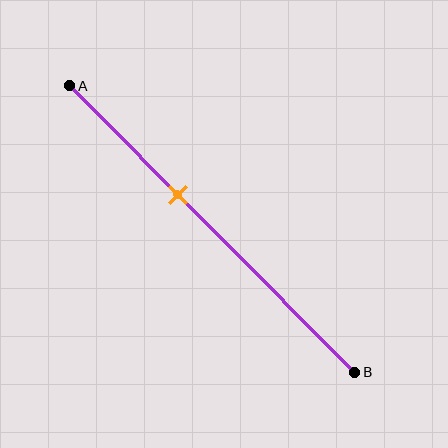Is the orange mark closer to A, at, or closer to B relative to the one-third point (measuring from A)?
The orange mark is closer to point B than the one-third point of segment AB.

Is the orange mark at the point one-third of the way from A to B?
No, the mark is at about 40% from A, not at the 33% one-third point.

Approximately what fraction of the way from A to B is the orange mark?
The orange mark is approximately 40% of the way from A to B.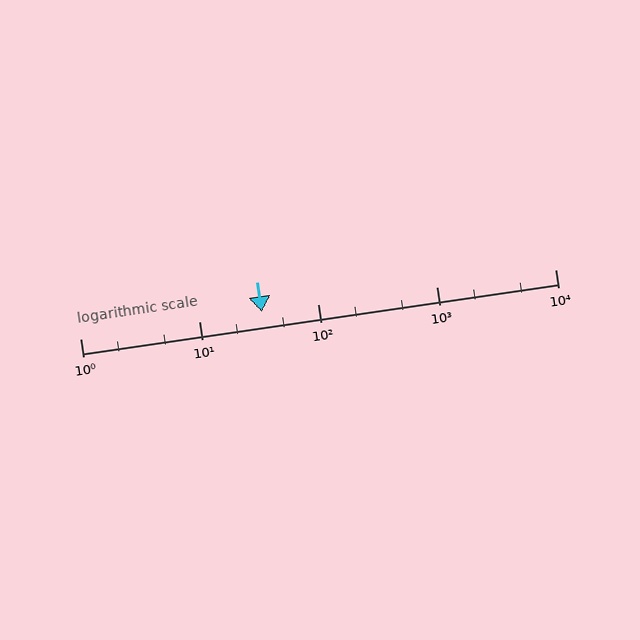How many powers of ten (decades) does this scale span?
The scale spans 4 decades, from 1 to 10000.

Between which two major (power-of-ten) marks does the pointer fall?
The pointer is between 10 and 100.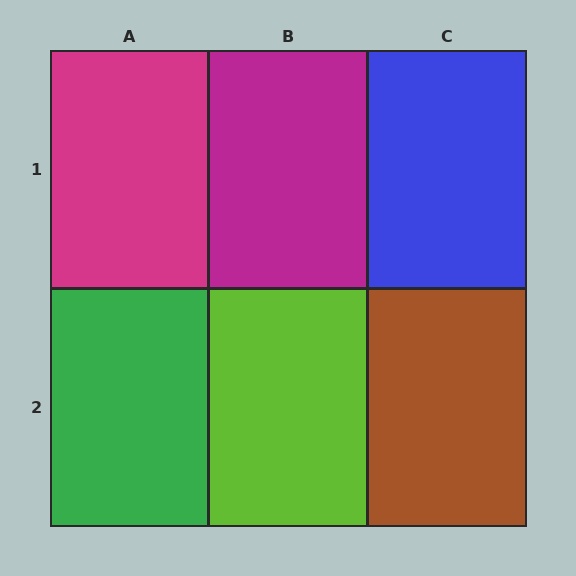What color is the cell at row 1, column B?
Magenta.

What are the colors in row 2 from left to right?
Green, lime, brown.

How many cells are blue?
1 cell is blue.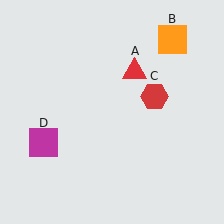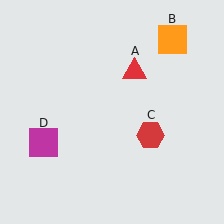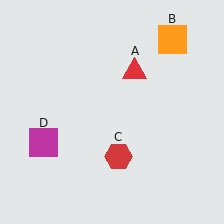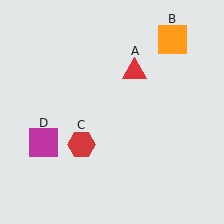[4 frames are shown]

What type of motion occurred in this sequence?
The red hexagon (object C) rotated clockwise around the center of the scene.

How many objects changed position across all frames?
1 object changed position: red hexagon (object C).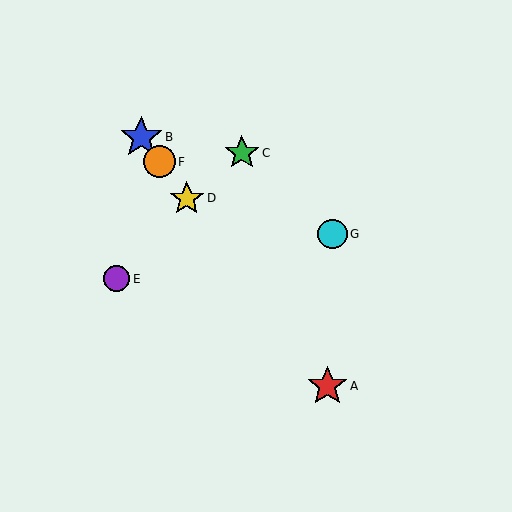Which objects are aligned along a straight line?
Objects A, B, D, F are aligned along a straight line.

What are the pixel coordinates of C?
Object C is at (242, 153).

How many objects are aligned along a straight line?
4 objects (A, B, D, F) are aligned along a straight line.